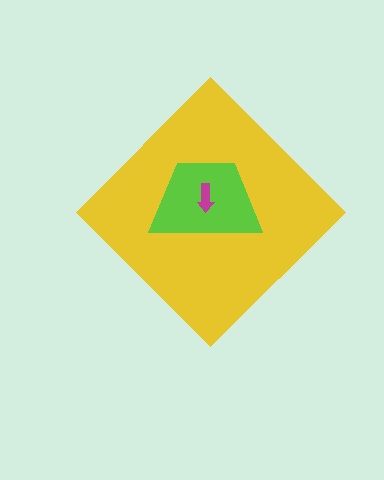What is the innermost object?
The magenta arrow.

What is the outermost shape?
The yellow diamond.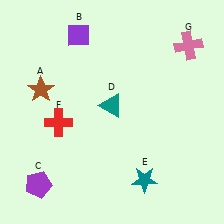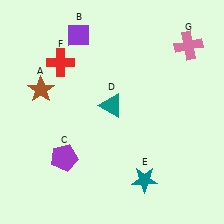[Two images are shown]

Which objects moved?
The objects that moved are: the purple pentagon (C), the red cross (F).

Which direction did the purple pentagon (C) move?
The purple pentagon (C) moved up.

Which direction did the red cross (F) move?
The red cross (F) moved up.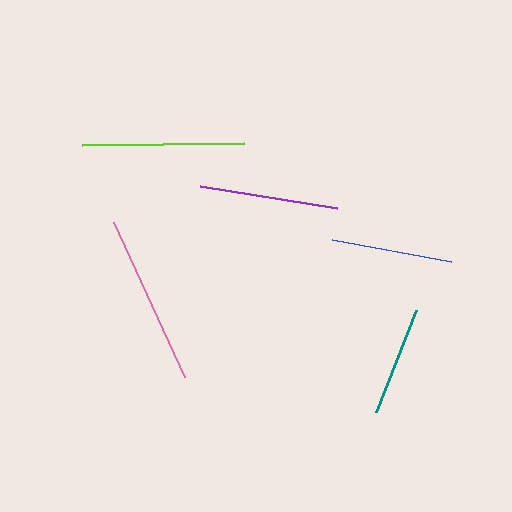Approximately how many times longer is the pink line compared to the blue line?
The pink line is approximately 1.4 times the length of the blue line.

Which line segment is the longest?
The pink line is the longest at approximately 171 pixels.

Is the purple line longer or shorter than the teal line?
The purple line is longer than the teal line.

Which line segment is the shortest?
The teal line is the shortest at approximately 109 pixels.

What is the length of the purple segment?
The purple segment is approximately 138 pixels long.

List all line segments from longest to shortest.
From longest to shortest: pink, lime, purple, blue, teal.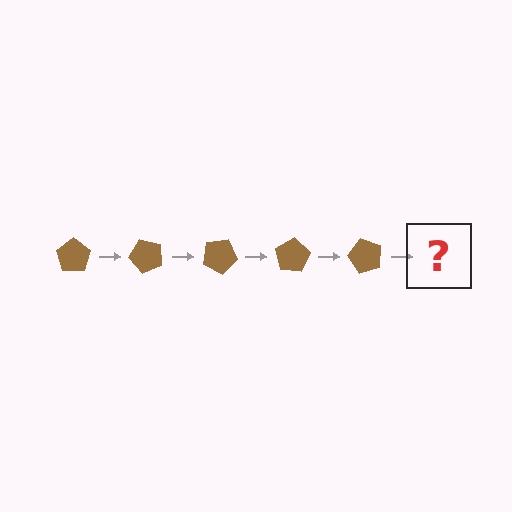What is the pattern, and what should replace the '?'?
The pattern is that the pentagon rotates 50 degrees each step. The '?' should be a brown pentagon rotated 250 degrees.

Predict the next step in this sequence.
The next step is a brown pentagon rotated 250 degrees.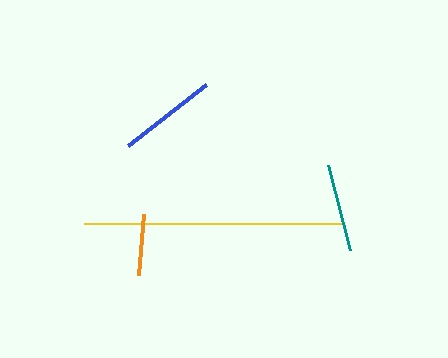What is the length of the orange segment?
The orange segment is approximately 61 pixels long.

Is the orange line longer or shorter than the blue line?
The blue line is longer than the orange line.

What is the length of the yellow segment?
The yellow segment is approximately 258 pixels long.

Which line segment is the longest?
The yellow line is the longest at approximately 258 pixels.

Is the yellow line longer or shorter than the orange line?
The yellow line is longer than the orange line.